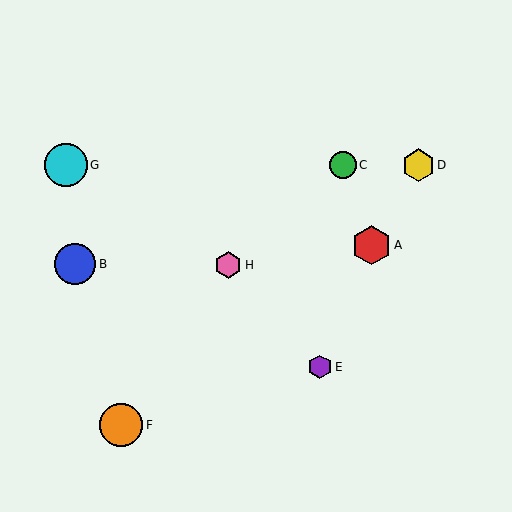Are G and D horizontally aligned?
Yes, both are at y≈165.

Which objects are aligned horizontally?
Objects C, D, G are aligned horizontally.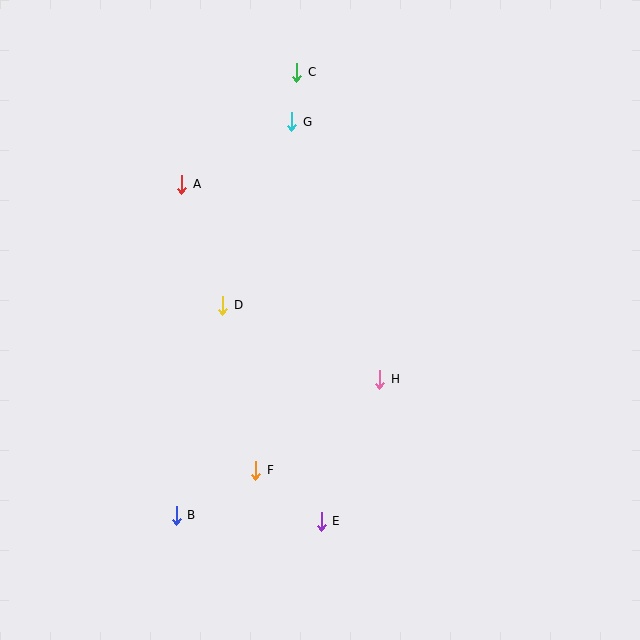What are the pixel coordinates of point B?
Point B is at (176, 515).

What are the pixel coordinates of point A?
Point A is at (182, 184).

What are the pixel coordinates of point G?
Point G is at (292, 122).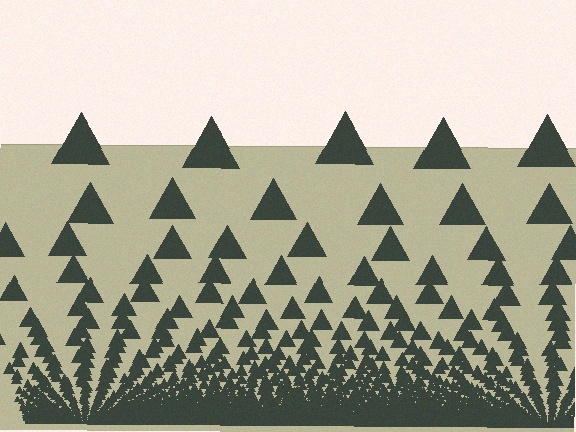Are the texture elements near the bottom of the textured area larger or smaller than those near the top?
Smaller. The gradient is inverted — elements near the bottom are smaller and denser.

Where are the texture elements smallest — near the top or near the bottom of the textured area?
Near the bottom.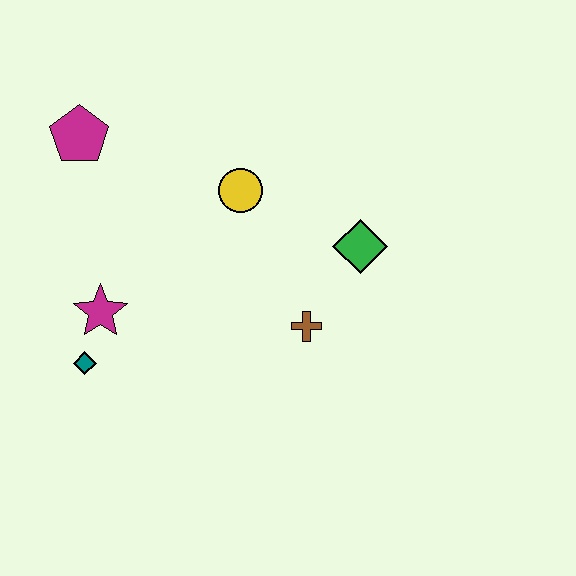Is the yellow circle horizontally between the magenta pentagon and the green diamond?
Yes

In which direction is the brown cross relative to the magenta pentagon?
The brown cross is to the right of the magenta pentagon.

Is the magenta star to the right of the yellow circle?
No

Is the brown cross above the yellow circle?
No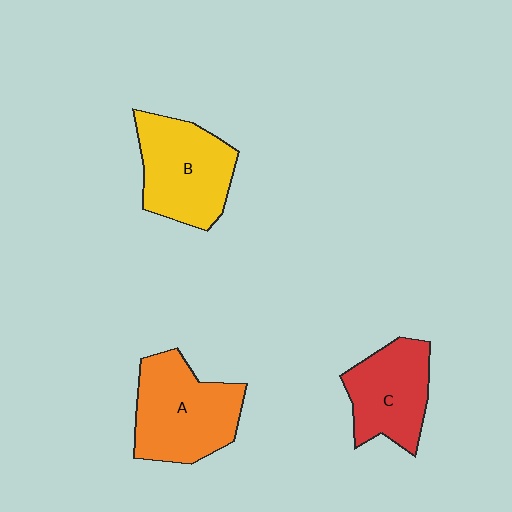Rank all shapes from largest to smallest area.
From largest to smallest: A (orange), B (yellow), C (red).